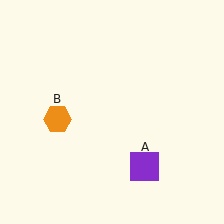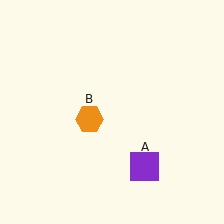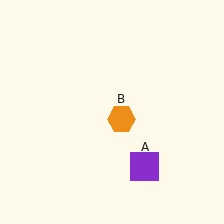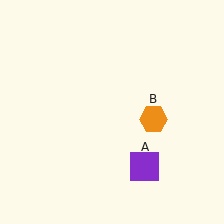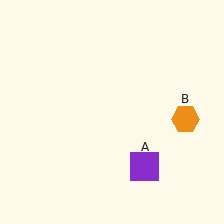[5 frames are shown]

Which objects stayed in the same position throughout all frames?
Purple square (object A) remained stationary.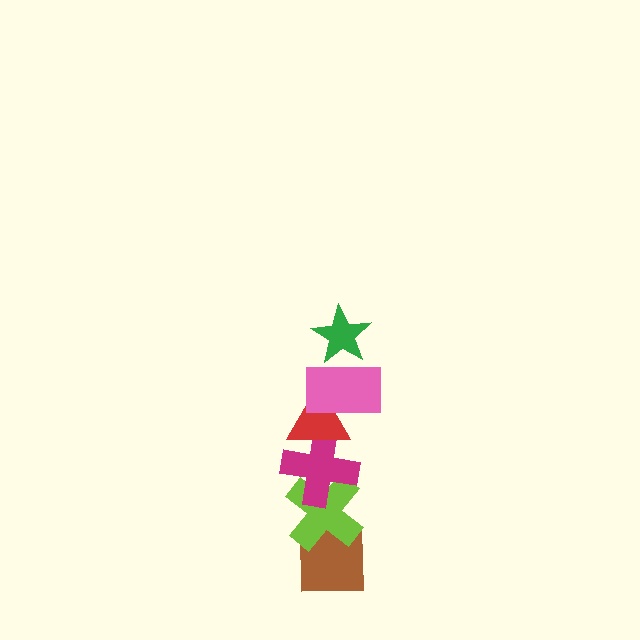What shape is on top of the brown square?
The lime cross is on top of the brown square.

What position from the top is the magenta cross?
The magenta cross is 4th from the top.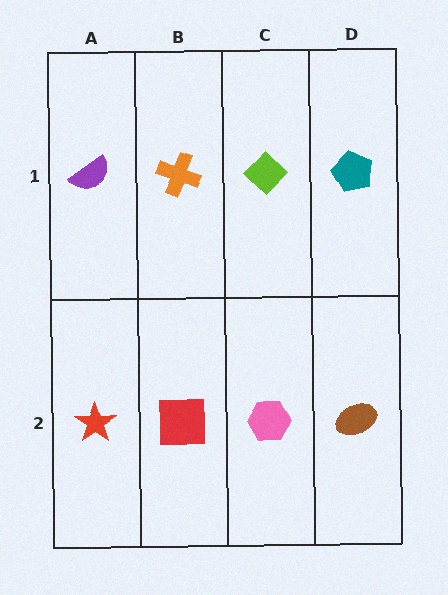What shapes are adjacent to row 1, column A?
A red star (row 2, column A), an orange cross (row 1, column B).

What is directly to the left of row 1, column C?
An orange cross.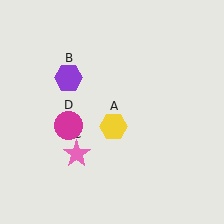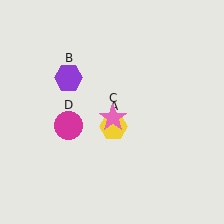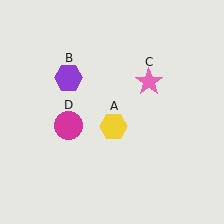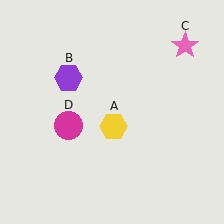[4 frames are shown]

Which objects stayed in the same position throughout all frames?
Yellow hexagon (object A) and purple hexagon (object B) and magenta circle (object D) remained stationary.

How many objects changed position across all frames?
1 object changed position: pink star (object C).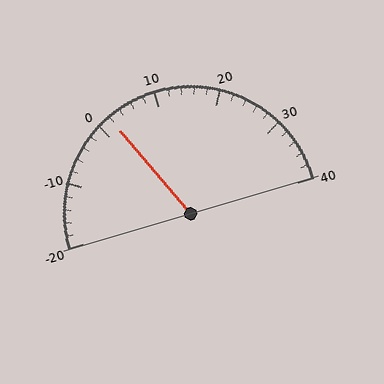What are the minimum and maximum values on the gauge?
The gauge ranges from -20 to 40.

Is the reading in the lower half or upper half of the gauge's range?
The reading is in the lower half of the range (-20 to 40).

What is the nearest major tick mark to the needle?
The nearest major tick mark is 0.